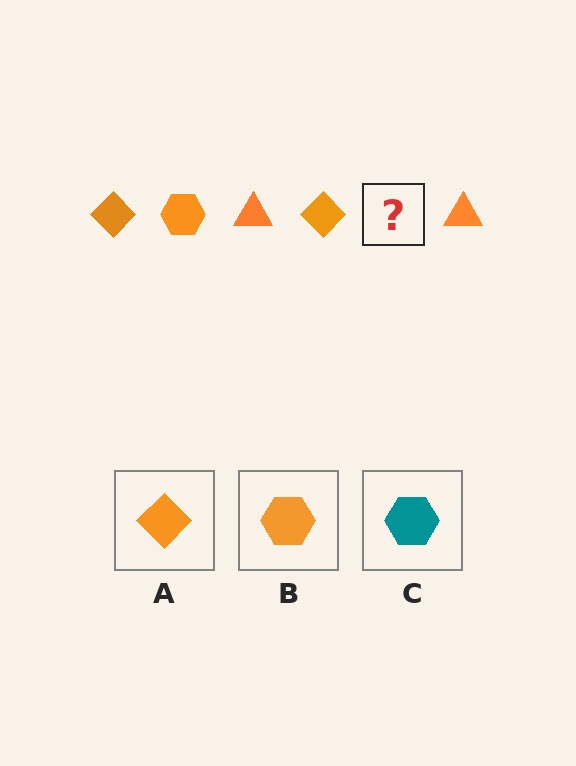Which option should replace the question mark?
Option B.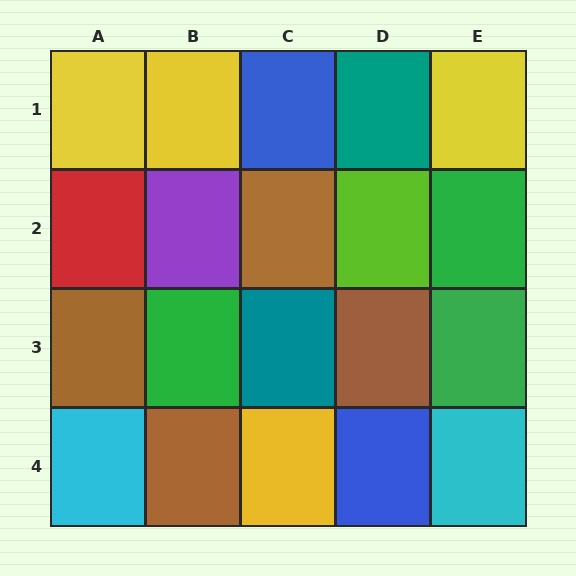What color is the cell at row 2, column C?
Brown.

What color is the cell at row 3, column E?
Green.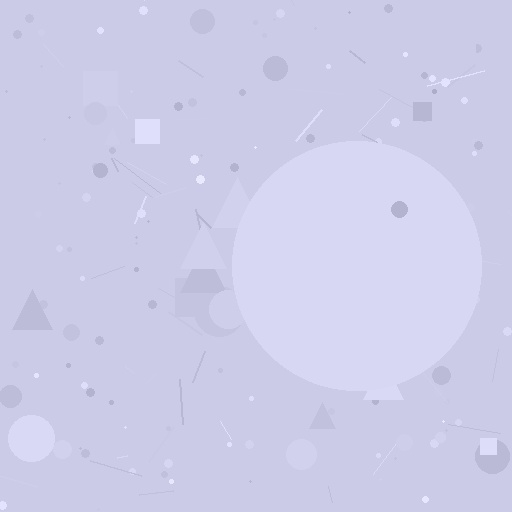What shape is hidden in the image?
A circle is hidden in the image.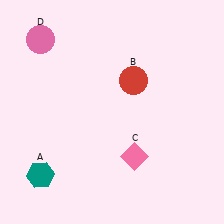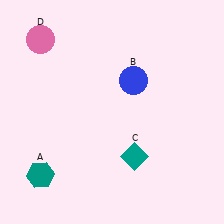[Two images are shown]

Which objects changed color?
B changed from red to blue. C changed from pink to teal.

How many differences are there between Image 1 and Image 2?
There are 2 differences between the two images.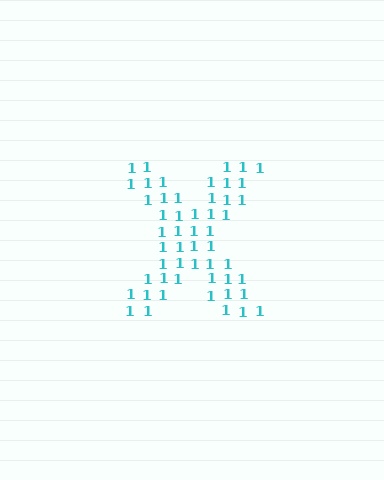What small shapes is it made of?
It is made of small digit 1's.